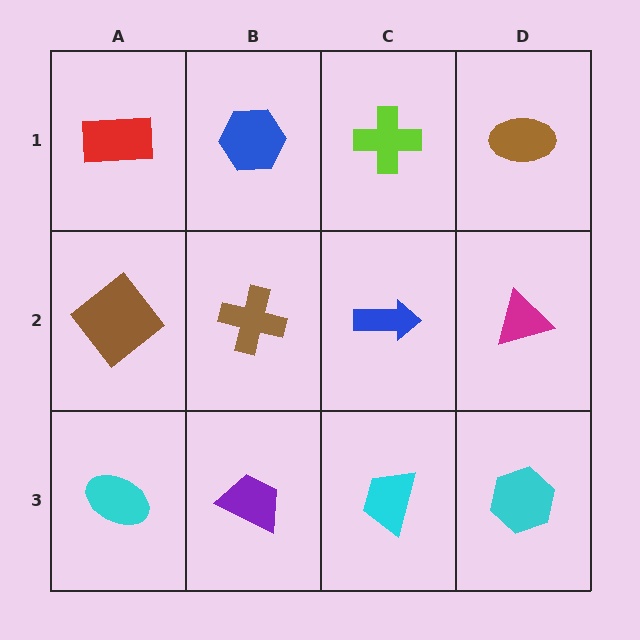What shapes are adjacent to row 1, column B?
A brown cross (row 2, column B), a red rectangle (row 1, column A), a lime cross (row 1, column C).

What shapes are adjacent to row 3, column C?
A blue arrow (row 2, column C), a purple trapezoid (row 3, column B), a cyan hexagon (row 3, column D).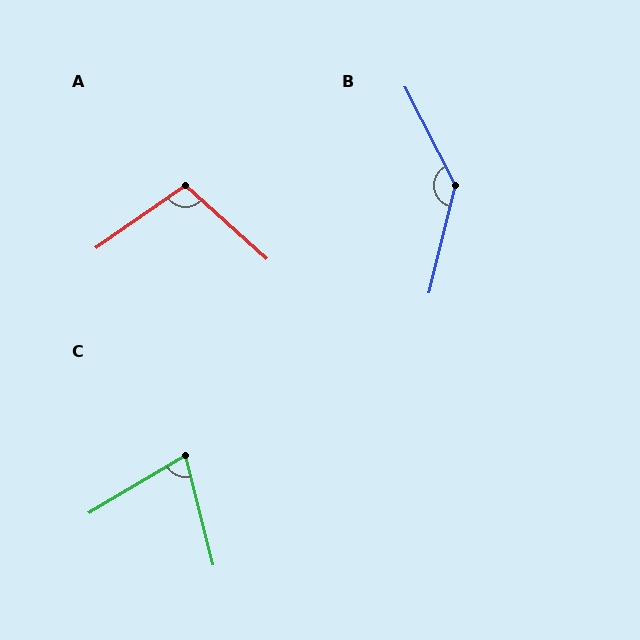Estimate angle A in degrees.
Approximately 103 degrees.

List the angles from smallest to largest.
C (73°), A (103°), B (139°).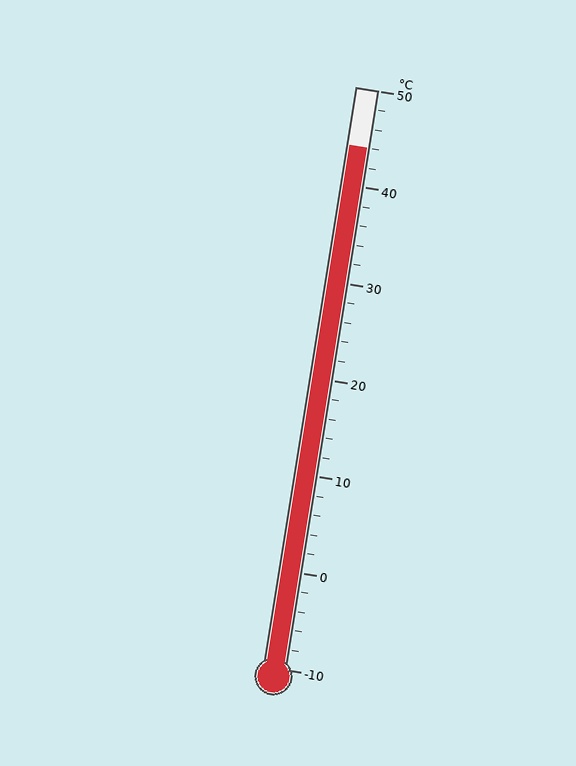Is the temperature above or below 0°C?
The temperature is above 0°C.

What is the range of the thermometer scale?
The thermometer scale ranges from -10°C to 50°C.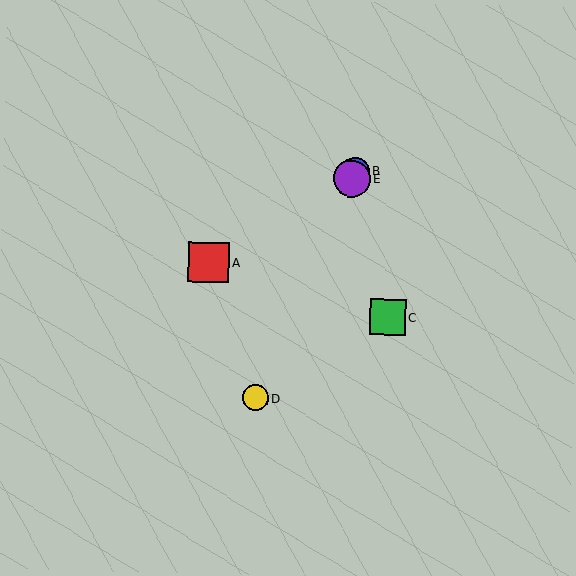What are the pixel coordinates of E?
Object E is at (352, 178).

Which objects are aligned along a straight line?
Objects B, D, E are aligned along a straight line.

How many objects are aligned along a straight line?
3 objects (B, D, E) are aligned along a straight line.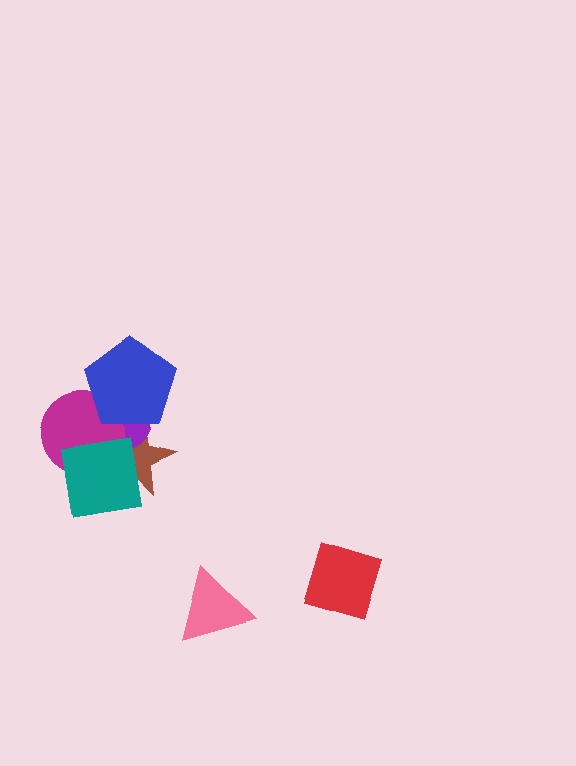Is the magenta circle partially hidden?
Yes, it is partially covered by another shape.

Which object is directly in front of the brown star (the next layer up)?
The purple ellipse is directly in front of the brown star.